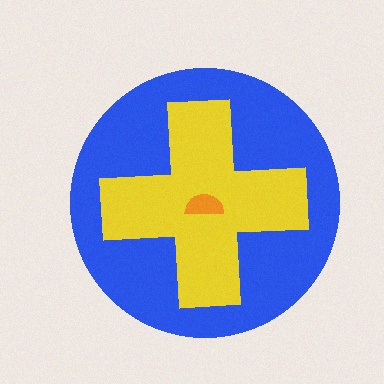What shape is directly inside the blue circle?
The yellow cross.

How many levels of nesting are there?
3.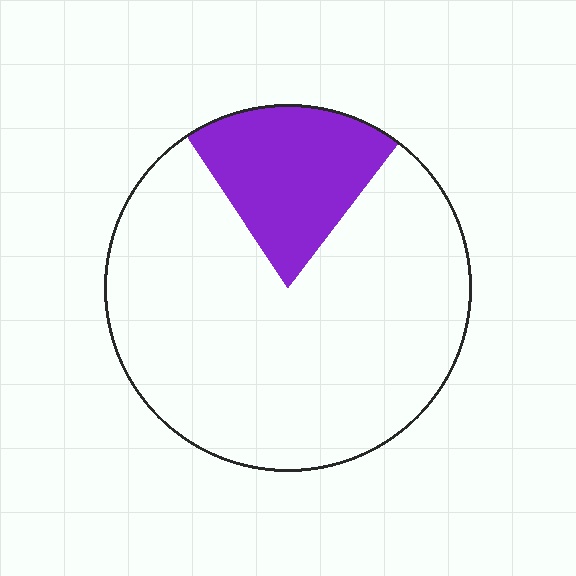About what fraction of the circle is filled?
About one fifth (1/5).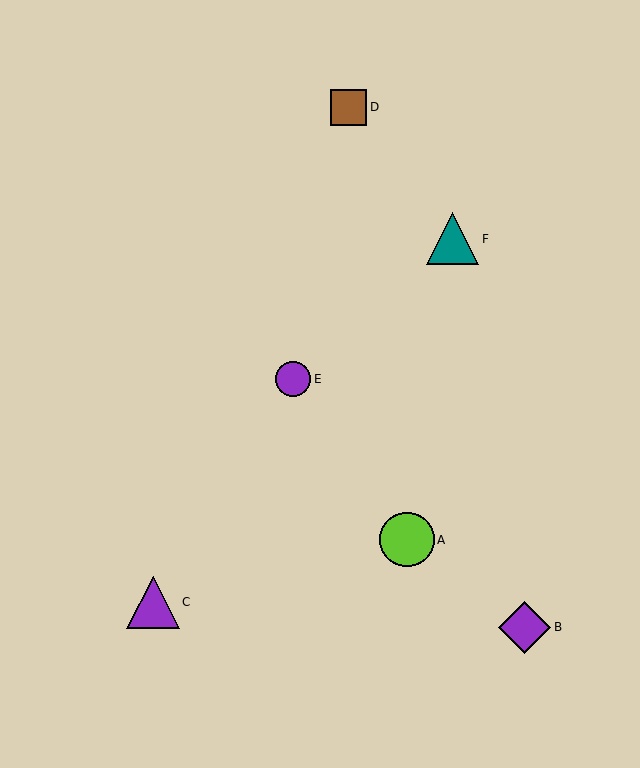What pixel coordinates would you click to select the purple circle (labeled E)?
Click at (293, 379) to select the purple circle E.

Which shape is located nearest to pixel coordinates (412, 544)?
The lime circle (labeled A) at (407, 540) is nearest to that location.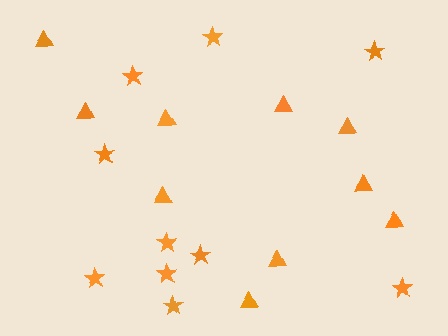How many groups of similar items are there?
There are 2 groups: one group of triangles (10) and one group of stars (10).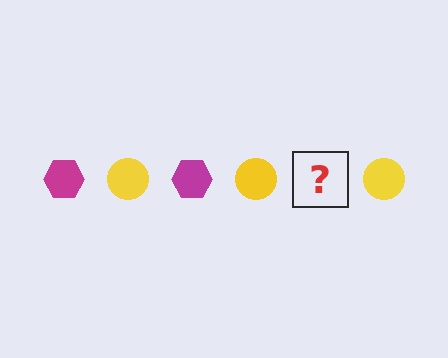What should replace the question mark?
The question mark should be replaced with a magenta hexagon.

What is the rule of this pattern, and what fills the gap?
The rule is that the pattern alternates between magenta hexagon and yellow circle. The gap should be filled with a magenta hexagon.